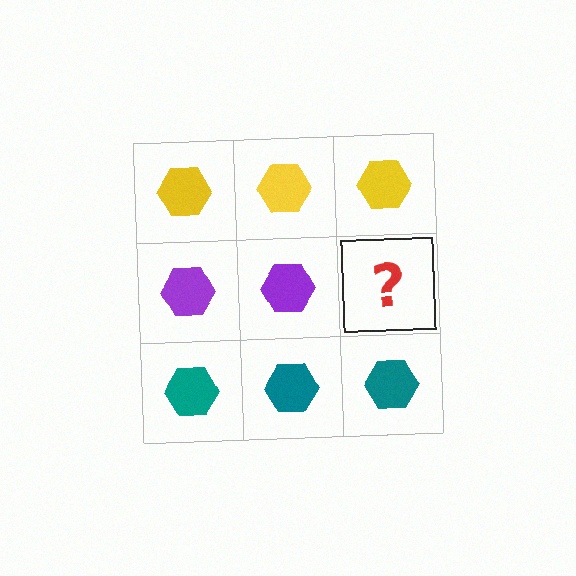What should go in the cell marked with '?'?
The missing cell should contain a purple hexagon.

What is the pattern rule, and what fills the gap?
The rule is that each row has a consistent color. The gap should be filled with a purple hexagon.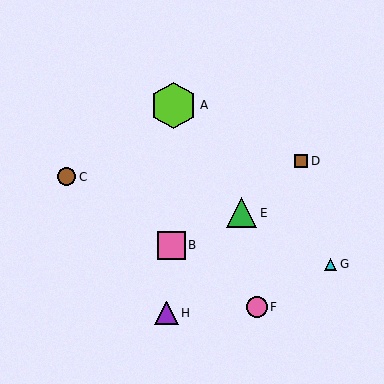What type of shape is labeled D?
Shape D is a brown square.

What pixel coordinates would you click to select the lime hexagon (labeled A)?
Click at (174, 105) to select the lime hexagon A.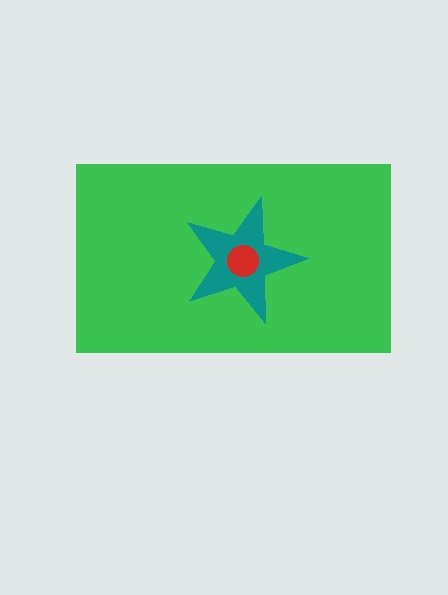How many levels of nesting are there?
3.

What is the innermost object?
The red circle.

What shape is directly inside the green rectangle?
The teal star.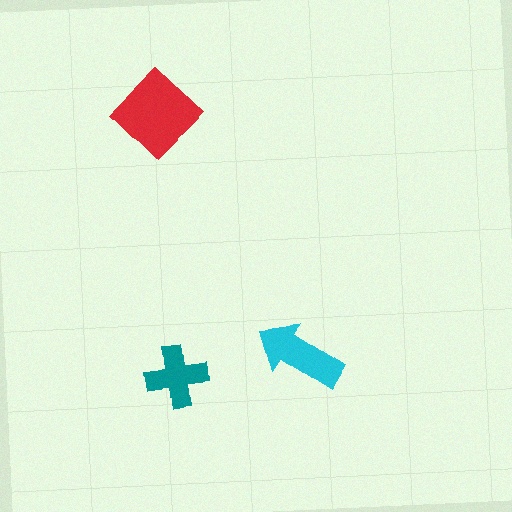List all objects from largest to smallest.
The red diamond, the cyan arrow, the teal cross.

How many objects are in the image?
There are 3 objects in the image.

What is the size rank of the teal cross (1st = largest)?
3rd.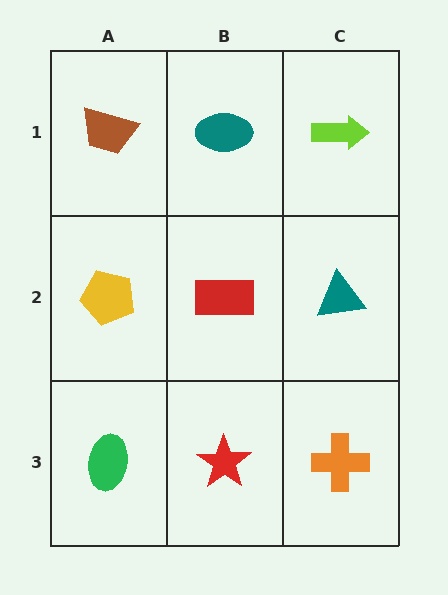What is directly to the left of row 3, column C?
A red star.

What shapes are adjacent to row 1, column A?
A yellow pentagon (row 2, column A), a teal ellipse (row 1, column B).